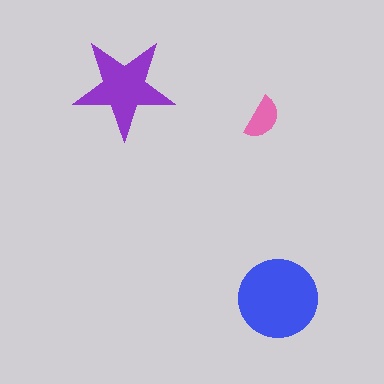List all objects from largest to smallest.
The blue circle, the purple star, the pink semicircle.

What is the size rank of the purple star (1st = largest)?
2nd.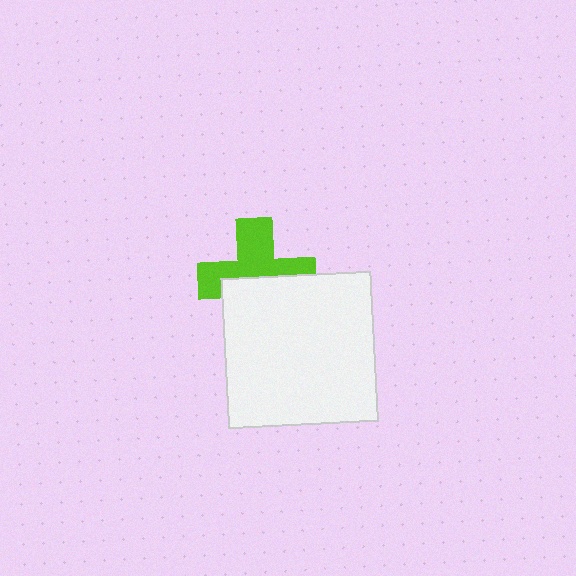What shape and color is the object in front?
The object in front is a white square.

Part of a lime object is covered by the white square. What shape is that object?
It is a cross.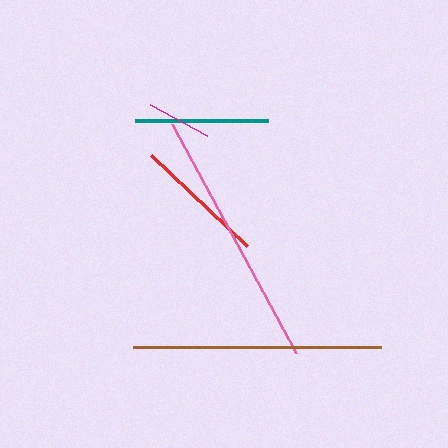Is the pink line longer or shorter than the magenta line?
The pink line is longer than the magenta line.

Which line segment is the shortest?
The magenta line is the shortest at approximately 65 pixels.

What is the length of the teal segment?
The teal segment is approximately 134 pixels long.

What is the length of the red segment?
The red segment is approximately 132 pixels long.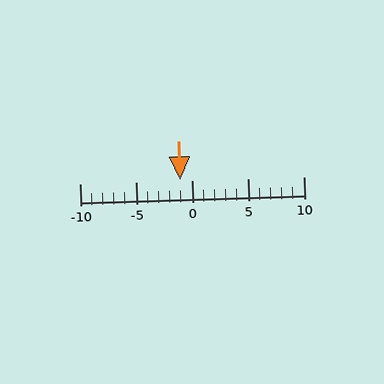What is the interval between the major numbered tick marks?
The major tick marks are spaced 5 units apart.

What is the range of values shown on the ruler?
The ruler shows values from -10 to 10.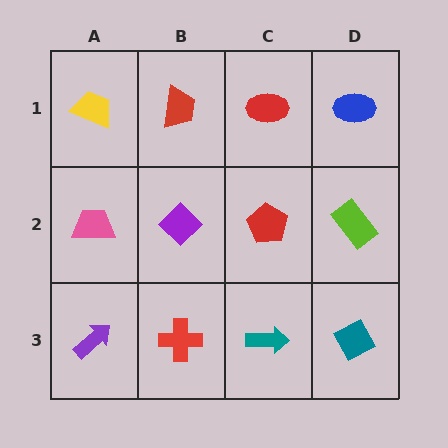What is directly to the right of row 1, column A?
A red trapezoid.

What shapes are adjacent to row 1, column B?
A purple diamond (row 2, column B), a yellow trapezoid (row 1, column A), a red ellipse (row 1, column C).